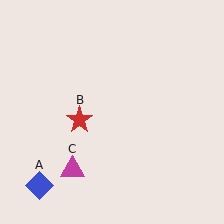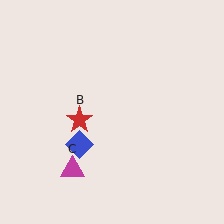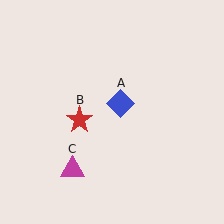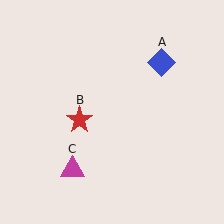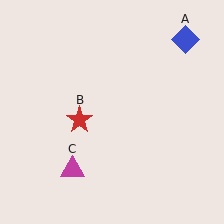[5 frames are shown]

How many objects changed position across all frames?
1 object changed position: blue diamond (object A).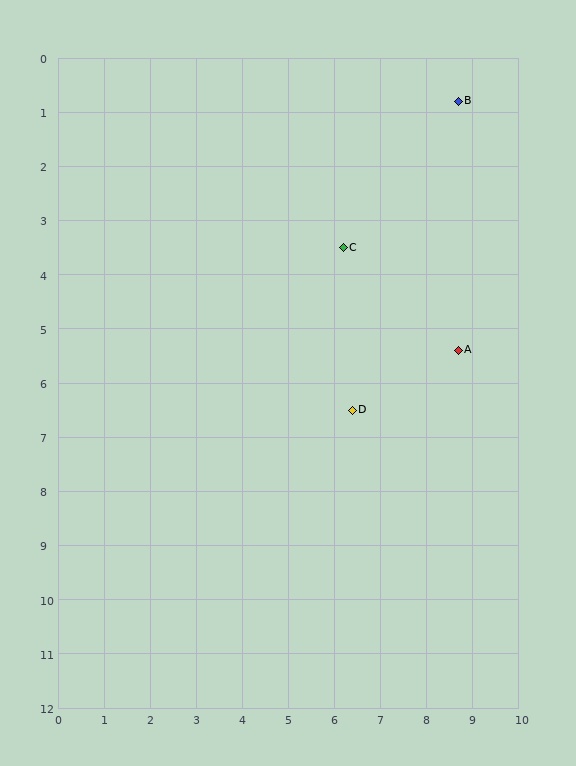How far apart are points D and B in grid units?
Points D and B are about 6.1 grid units apart.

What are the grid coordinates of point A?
Point A is at approximately (8.7, 5.4).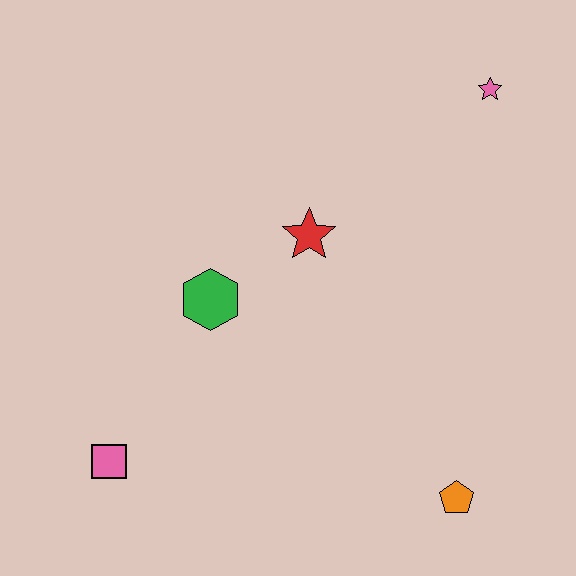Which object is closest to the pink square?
The green hexagon is closest to the pink square.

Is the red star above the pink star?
No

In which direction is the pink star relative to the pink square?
The pink star is to the right of the pink square.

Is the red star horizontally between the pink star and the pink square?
Yes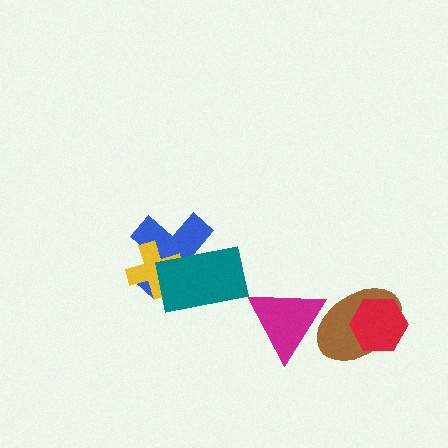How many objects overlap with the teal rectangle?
2 objects overlap with the teal rectangle.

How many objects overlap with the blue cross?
2 objects overlap with the blue cross.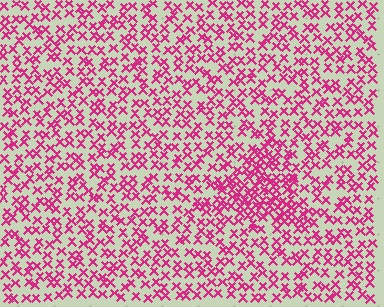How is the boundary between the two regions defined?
The boundary is defined by a change in element density (approximately 1.9x ratio). All elements are the same color, size, and shape.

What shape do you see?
I see a triangle.